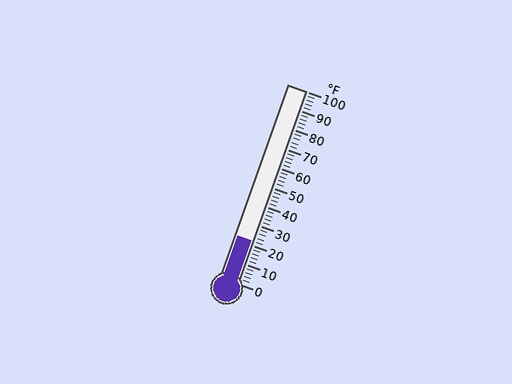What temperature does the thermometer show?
The thermometer shows approximately 22°F.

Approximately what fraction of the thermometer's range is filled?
The thermometer is filled to approximately 20% of its range.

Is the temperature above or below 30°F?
The temperature is below 30°F.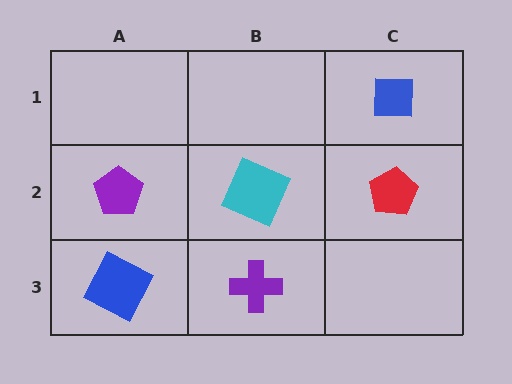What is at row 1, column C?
A blue square.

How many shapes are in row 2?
3 shapes.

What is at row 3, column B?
A purple cross.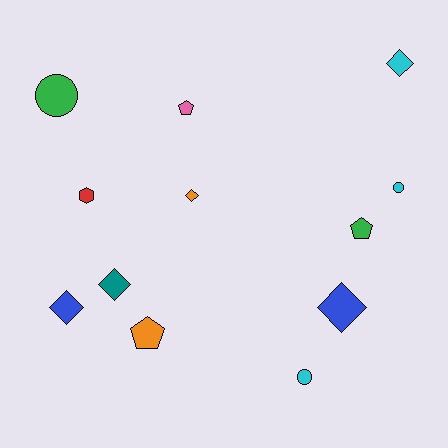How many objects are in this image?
There are 12 objects.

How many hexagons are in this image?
There is 1 hexagon.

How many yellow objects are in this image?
There are no yellow objects.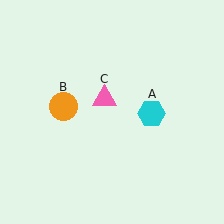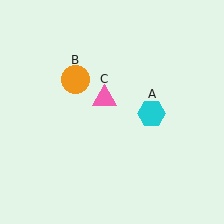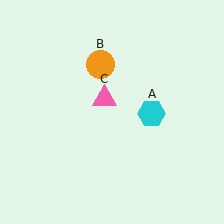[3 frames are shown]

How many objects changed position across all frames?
1 object changed position: orange circle (object B).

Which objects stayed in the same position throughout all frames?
Cyan hexagon (object A) and pink triangle (object C) remained stationary.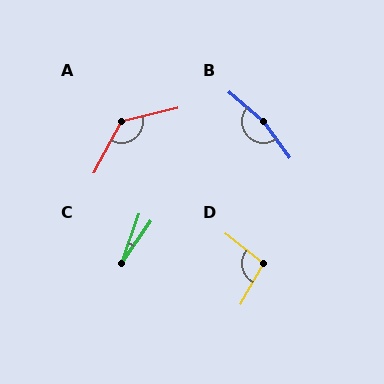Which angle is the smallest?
C, at approximately 15 degrees.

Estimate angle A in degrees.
Approximately 131 degrees.